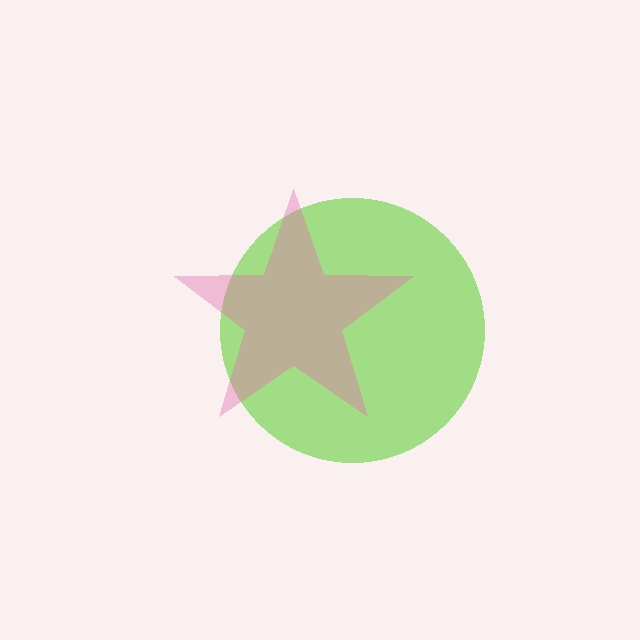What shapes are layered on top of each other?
The layered shapes are: a lime circle, a pink star.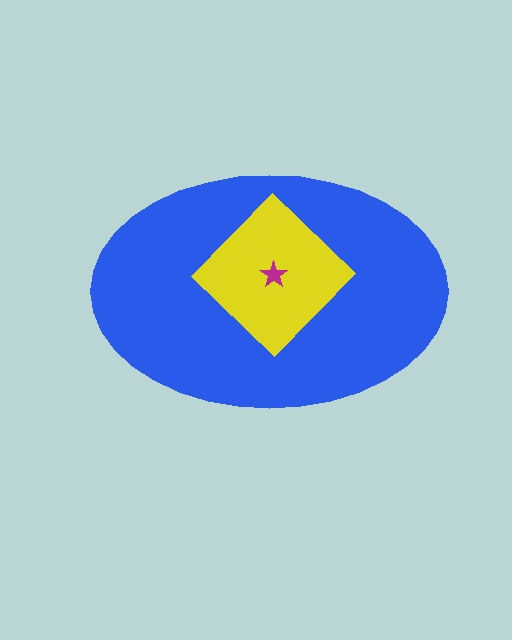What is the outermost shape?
The blue ellipse.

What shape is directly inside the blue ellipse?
The yellow diamond.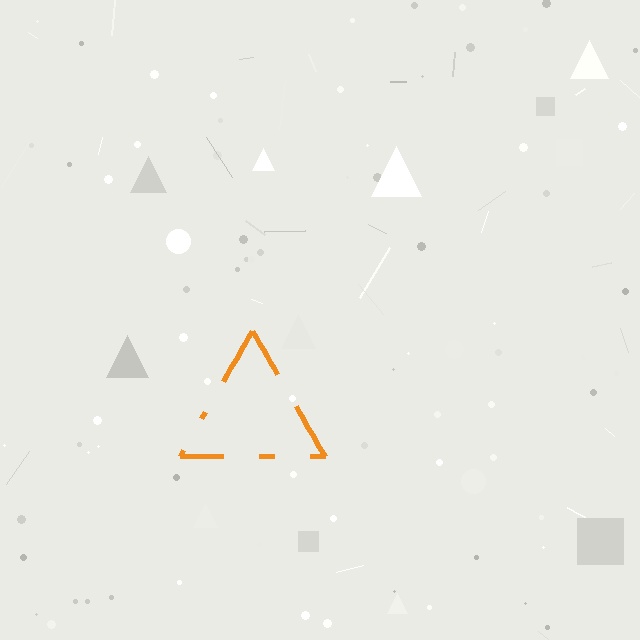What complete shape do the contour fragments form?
The contour fragments form a triangle.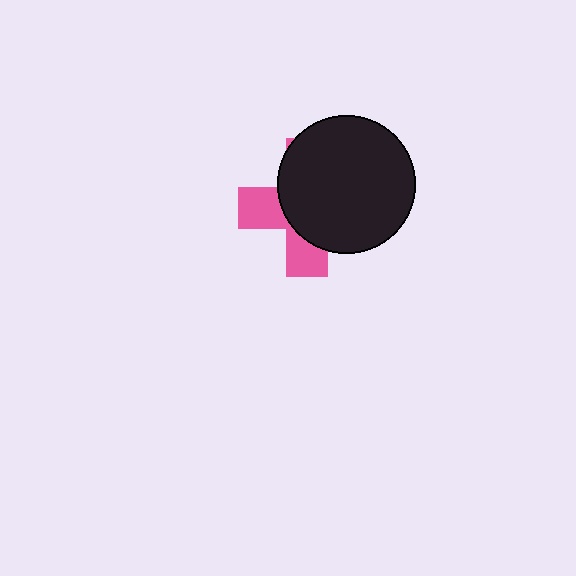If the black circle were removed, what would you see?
You would see the complete pink cross.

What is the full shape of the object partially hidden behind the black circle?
The partially hidden object is a pink cross.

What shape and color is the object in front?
The object in front is a black circle.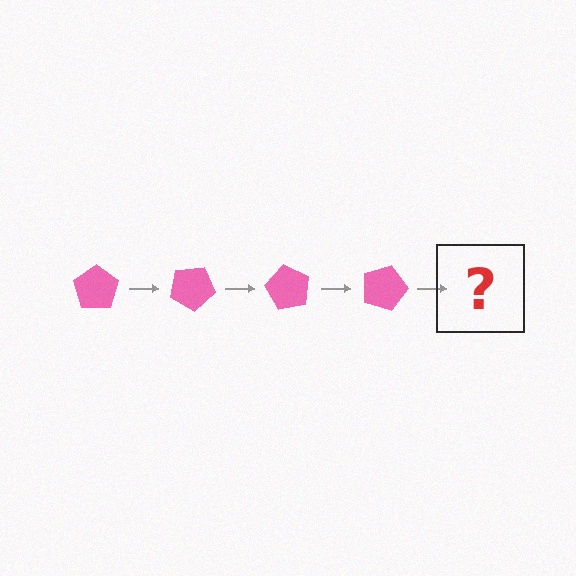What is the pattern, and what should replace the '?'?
The pattern is that the pentagon rotates 30 degrees each step. The '?' should be a pink pentagon rotated 120 degrees.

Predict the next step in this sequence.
The next step is a pink pentagon rotated 120 degrees.